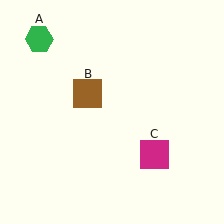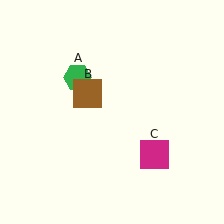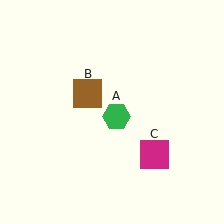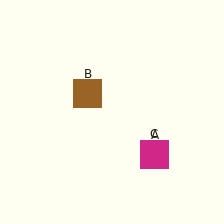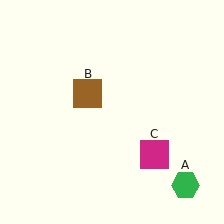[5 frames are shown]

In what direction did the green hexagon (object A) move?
The green hexagon (object A) moved down and to the right.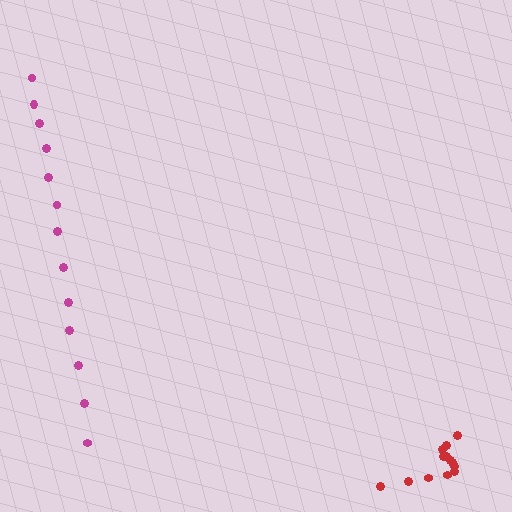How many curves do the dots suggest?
There are 2 distinct paths.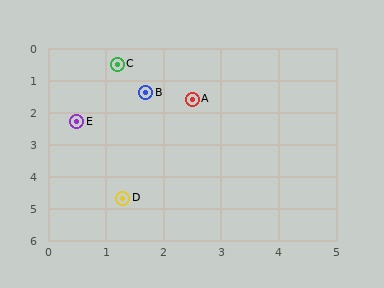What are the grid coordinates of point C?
Point C is at approximately (1.2, 0.5).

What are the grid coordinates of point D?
Point D is at approximately (1.3, 4.7).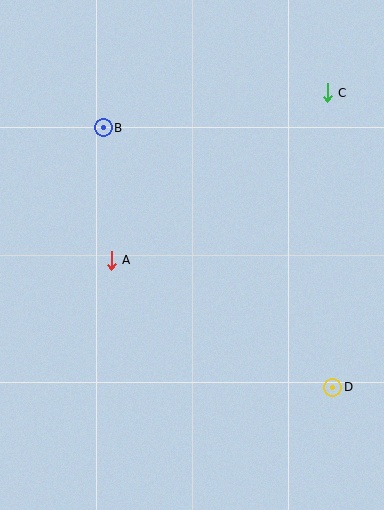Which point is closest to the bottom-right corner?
Point D is closest to the bottom-right corner.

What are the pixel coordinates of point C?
Point C is at (327, 93).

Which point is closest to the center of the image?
Point A at (111, 260) is closest to the center.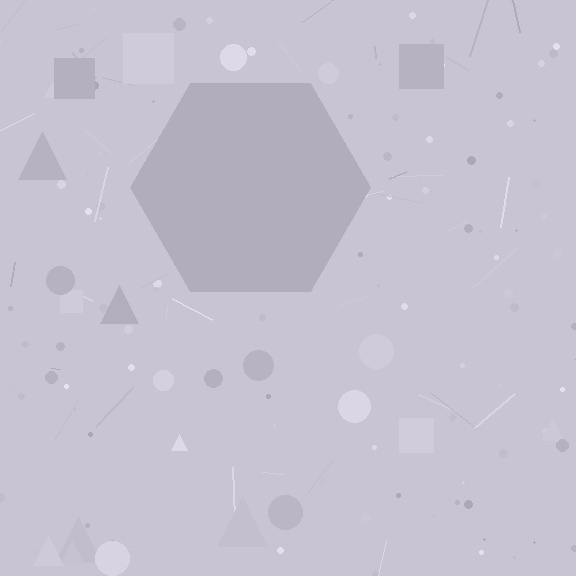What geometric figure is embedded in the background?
A hexagon is embedded in the background.